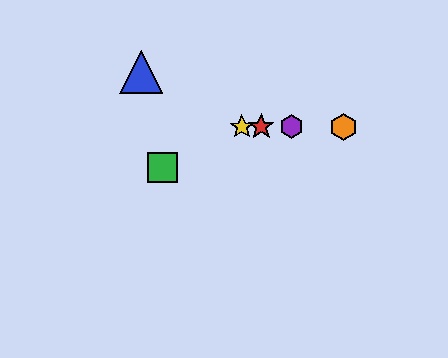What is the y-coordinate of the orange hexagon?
The orange hexagon is at y≈127.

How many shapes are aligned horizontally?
4 shapes (the red star, the yellow star, the purple hexagon, the orange hexagon) are aligned horizontally.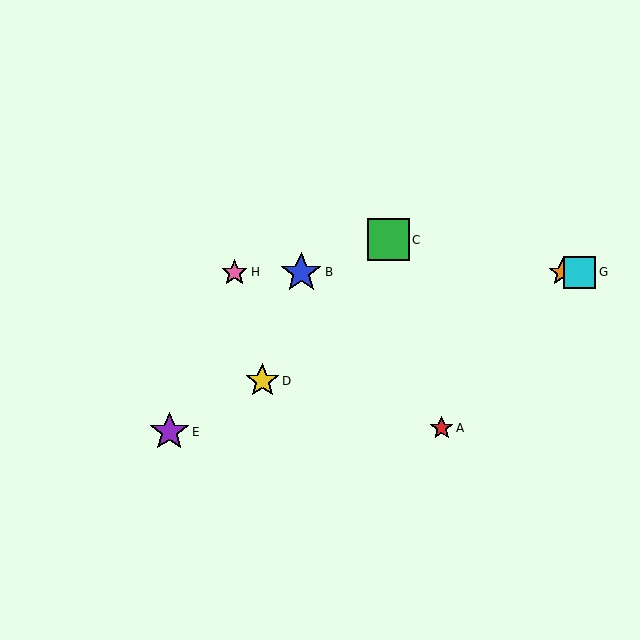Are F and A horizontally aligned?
No, F is at y≈272 and A is at y≈428.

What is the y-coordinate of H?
Object H is at y≈272.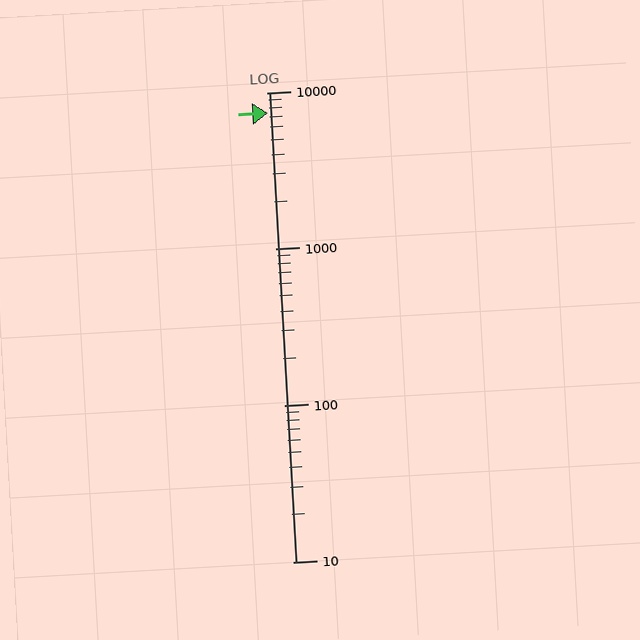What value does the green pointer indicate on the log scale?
The pointer indicates approximately 7400.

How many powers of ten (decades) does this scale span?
The scale spans 3 decades, from 10 to 10000.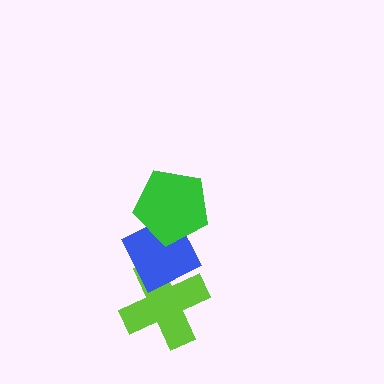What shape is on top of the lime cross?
The blue diamond is on top of the lime cross.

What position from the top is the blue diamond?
The blue diamond is 2nd from the top.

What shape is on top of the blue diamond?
The green pentagon is on top of the blue diamond.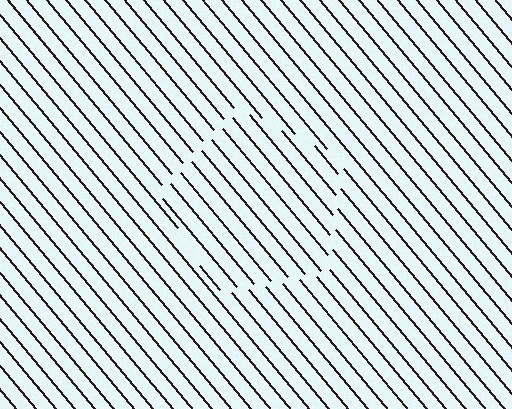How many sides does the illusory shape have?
5 sides — the line-ends trace a pentagon.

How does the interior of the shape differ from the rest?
The interior of the shape contains the same grating, shifted by half a period — the contour is defined by the phase discontinuity where line-ends from the inner and outer gratings abut.